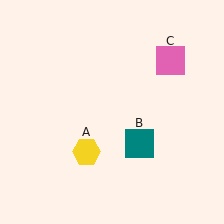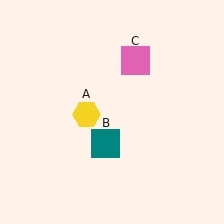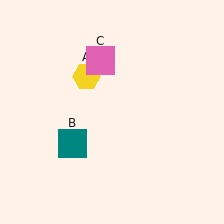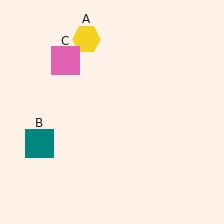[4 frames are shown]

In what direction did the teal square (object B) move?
The teal square (object B) moved left.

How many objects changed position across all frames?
3 objects changed position: yellow hexagon (object A), teal square (object B), pink square (object C).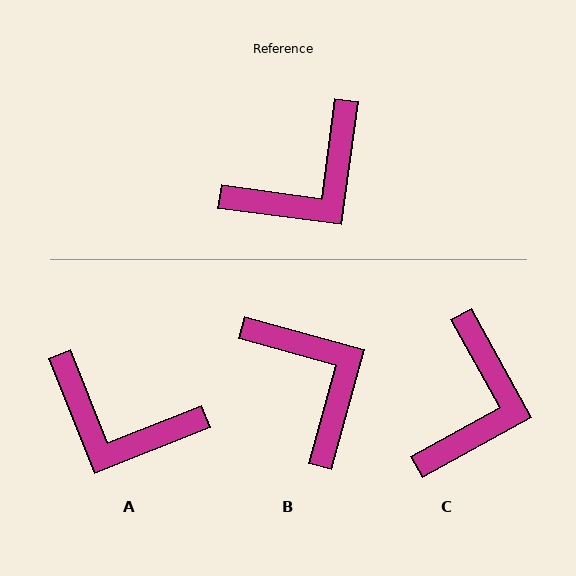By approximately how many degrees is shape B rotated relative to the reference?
Approximately 82 degrees counter-clockwise.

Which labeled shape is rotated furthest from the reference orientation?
B, about 82 degrees away.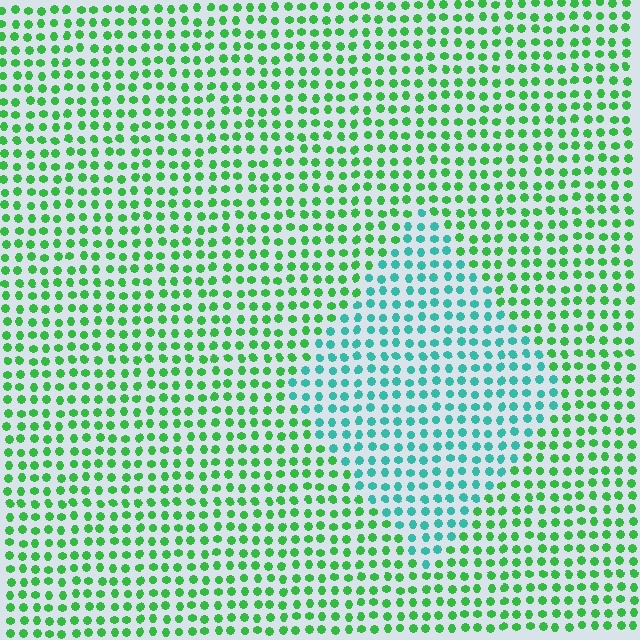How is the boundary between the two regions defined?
The boundary is defined purely by a slight shift in hue (about 46 degrees). Spacing, size, and orientation are identical on both sides.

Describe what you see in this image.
The image is filled with small green elements in a uniform arrangement. A diamond-shaped region is visible where the elements are tinted to a slightly different hue, forming a subtle color boundary.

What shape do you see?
I see a diamond.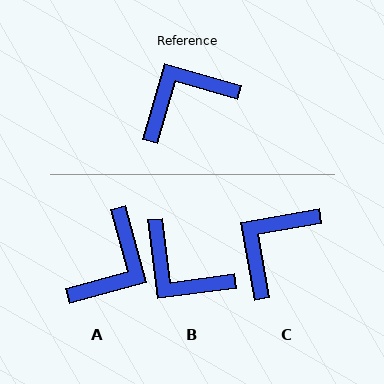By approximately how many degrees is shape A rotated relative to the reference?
Approximately 149 degrees clockwise.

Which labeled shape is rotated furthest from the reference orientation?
A, about 149 degrees away.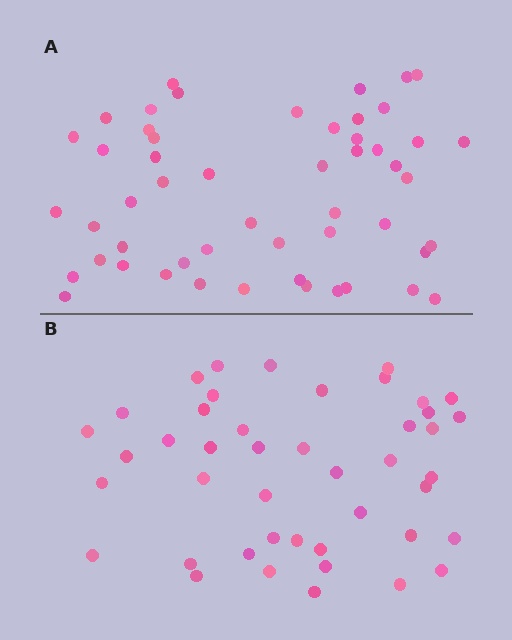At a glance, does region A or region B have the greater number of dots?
Region A (the top region) has more dots.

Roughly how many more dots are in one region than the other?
Region A has roughly 8 or so more dots than region B.